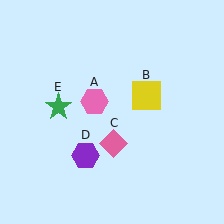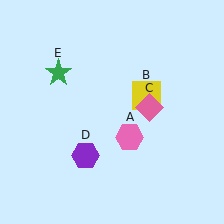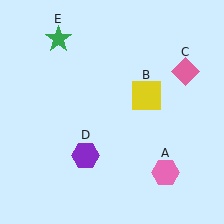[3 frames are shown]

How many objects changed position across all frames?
3 objects changed position: pink hexagon (object A), pink diamond (object C), green star (object E).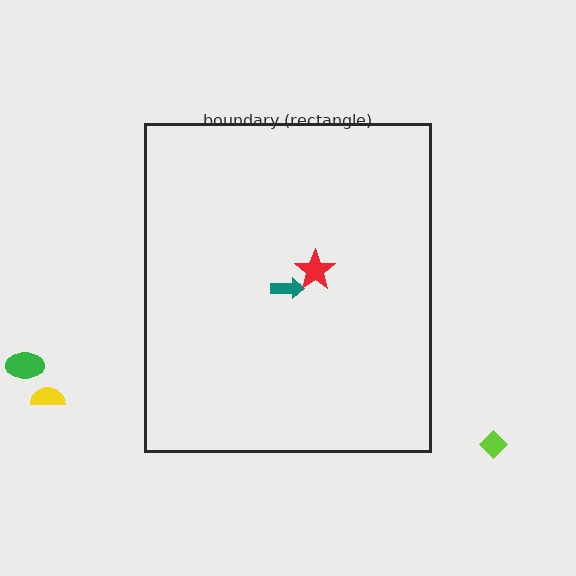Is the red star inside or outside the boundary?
Inside.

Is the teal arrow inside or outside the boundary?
Inside.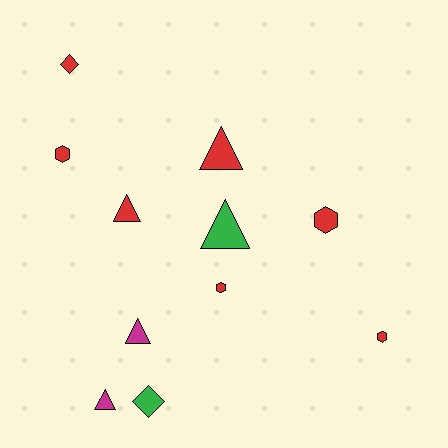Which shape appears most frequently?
Triangle, with 5 objects.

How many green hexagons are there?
There are no green hexagons.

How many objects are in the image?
There are 11 objects.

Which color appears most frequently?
Red, with 7 objects.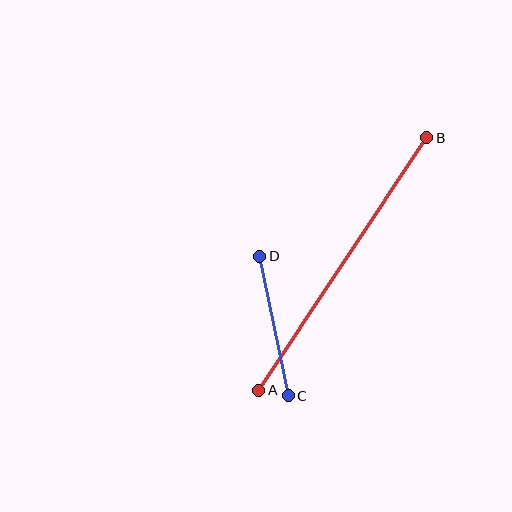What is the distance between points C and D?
The distance is approximately 143 pixels.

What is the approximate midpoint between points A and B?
The midpoint is at approximately (343, 264) pixels.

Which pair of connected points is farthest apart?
Points A and B are farthest apart.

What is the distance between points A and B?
The distance is approximately 303 pixels.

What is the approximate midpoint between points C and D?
The midpoint is at approximately (274, 326) pixels.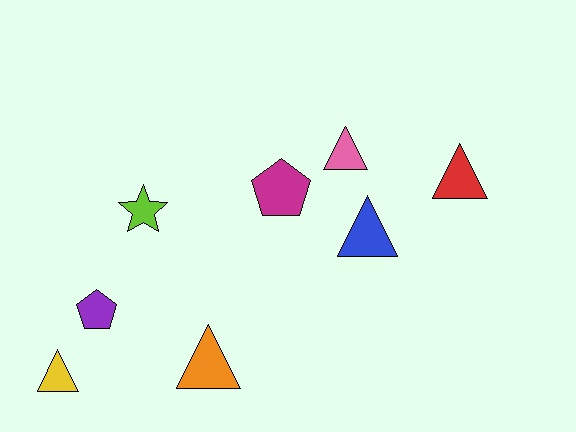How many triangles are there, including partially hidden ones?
There are 5 triangles.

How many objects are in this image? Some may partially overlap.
There are 8 objects.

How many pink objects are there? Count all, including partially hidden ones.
There is 1 pink object.